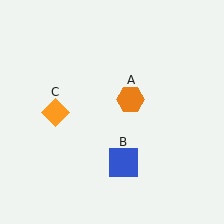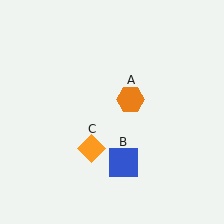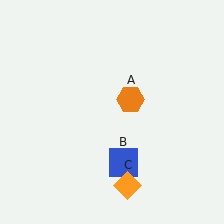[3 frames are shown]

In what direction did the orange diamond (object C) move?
The orange diamond (object C) moved down and to the right.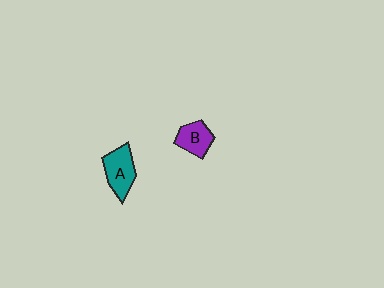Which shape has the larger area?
Shape A (teal).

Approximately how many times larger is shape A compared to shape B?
Approximately 1.3 times.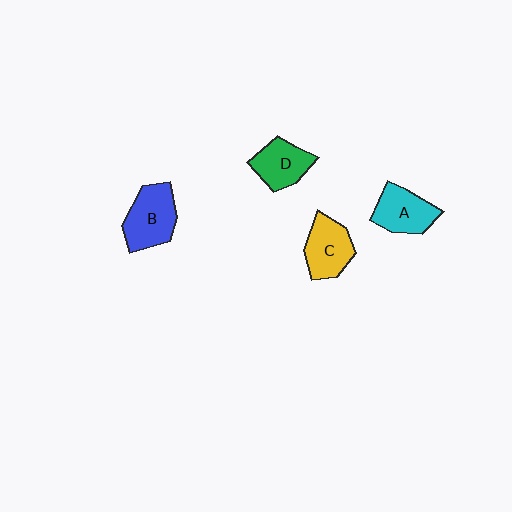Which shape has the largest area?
Shape B (blue).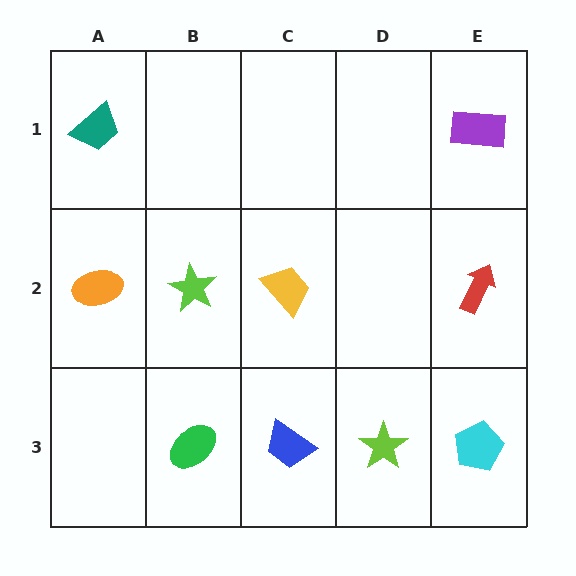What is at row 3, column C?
A blue trapezoid.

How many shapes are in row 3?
4 shapes.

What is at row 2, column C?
A yellow trapezoid.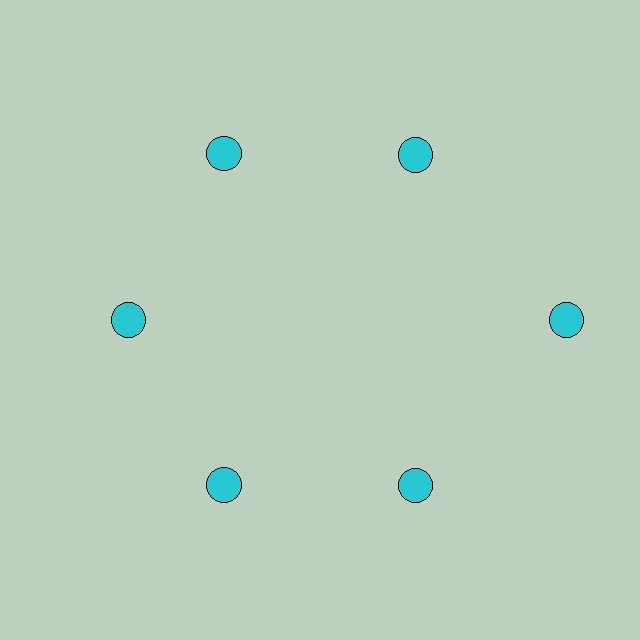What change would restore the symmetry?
The symmetry would be restored by moving it inward, back onto the ring so that all 6 circles sit at equal angles and equal distance from the center.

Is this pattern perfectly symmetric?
No. The 6 cyan circles are arranged in a ring, but one element near the 3 o'clock position is pushed outward from the center, breaking the 6-fold rotational symmetry.